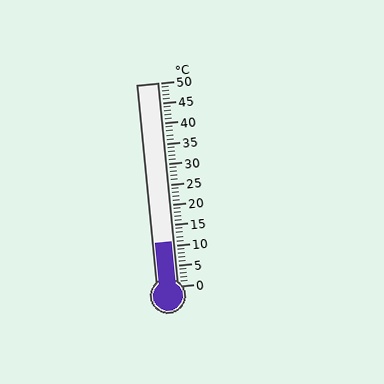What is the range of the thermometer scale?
The thermometer scale ranges from 0°C to 50°C.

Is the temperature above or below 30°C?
The temperature is below 30°C.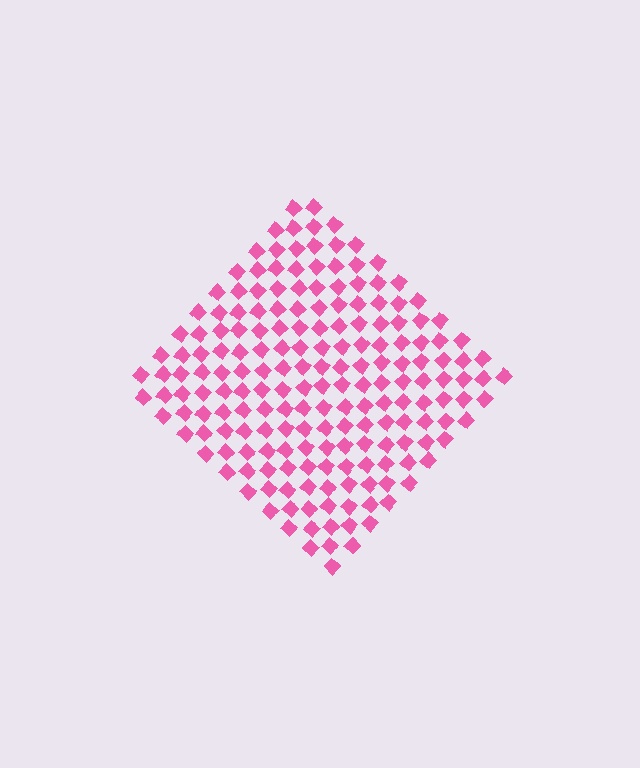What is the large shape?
The large shape is a diamond.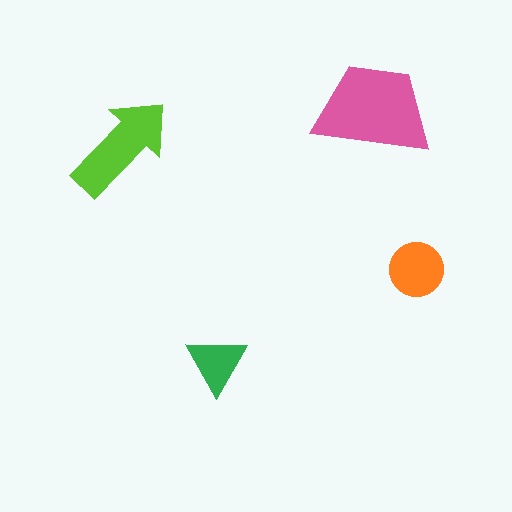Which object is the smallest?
The green triangle.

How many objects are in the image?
There are 4 objects in the image.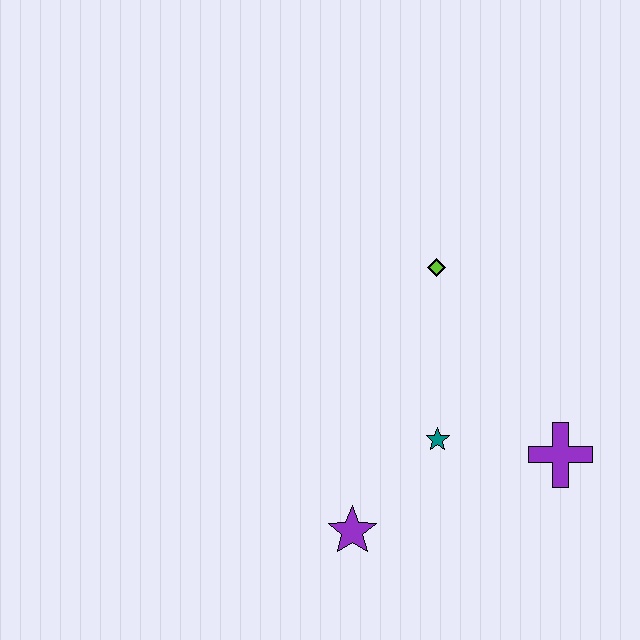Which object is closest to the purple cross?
The teal star is closest to the purple cross.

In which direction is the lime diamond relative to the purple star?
The lime diamond is above the purple star.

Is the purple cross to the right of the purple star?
Yes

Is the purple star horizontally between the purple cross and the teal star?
No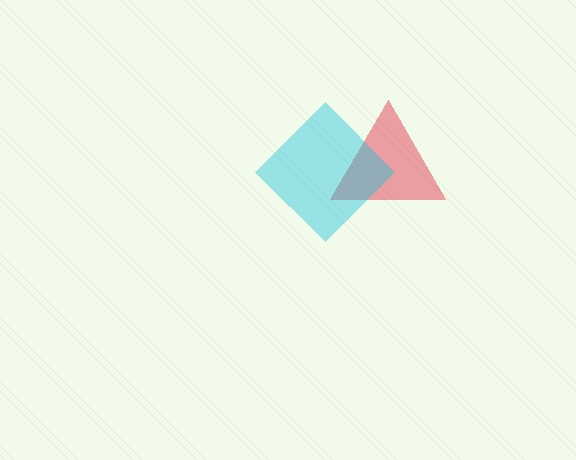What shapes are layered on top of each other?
The layered shapes are: a red triangle, a cyan diamond.